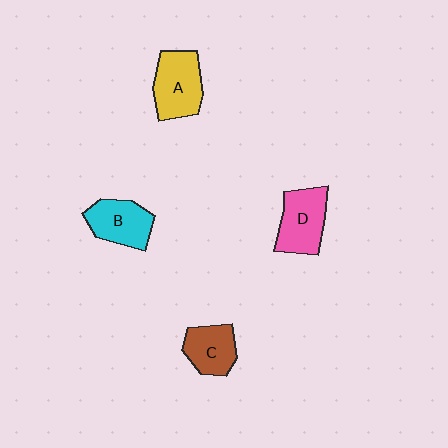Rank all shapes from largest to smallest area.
From largest to smallest: A (yellow), D (pink), B (cyan), C (brown).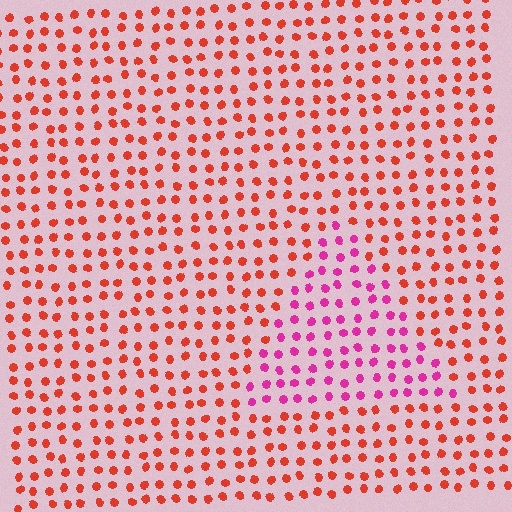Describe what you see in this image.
The image is filled with small red elements in a uniform arrangement. A triangle-shaped region is visible where the elements are tinted to a slightly different hue, forming a subtle color boundary.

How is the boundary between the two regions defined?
The boundary is defined purely by a slight shift in hue (about 46 degrees). Spacing, size, and orientation are identical on both sides.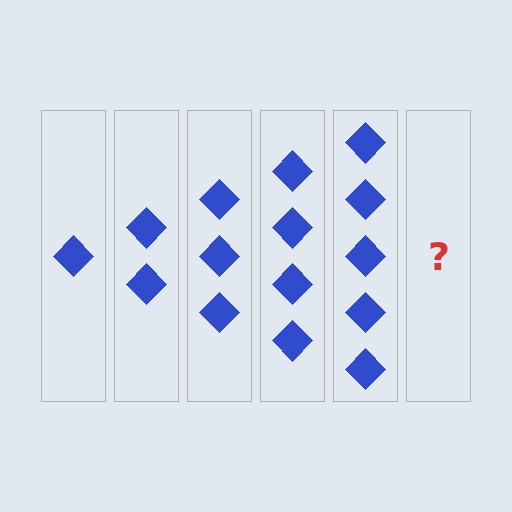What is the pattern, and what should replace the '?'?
The pattern is that each step adds one more diamond. The '?' should be 6 diamonds.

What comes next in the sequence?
The next element should be 6 diamonds.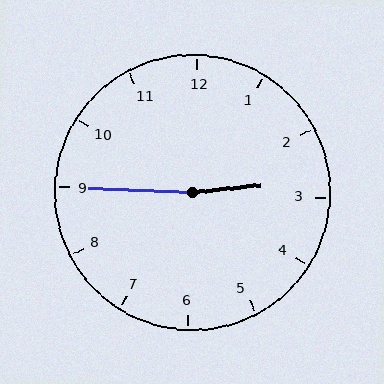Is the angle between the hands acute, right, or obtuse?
It is obtuse.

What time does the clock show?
2:45.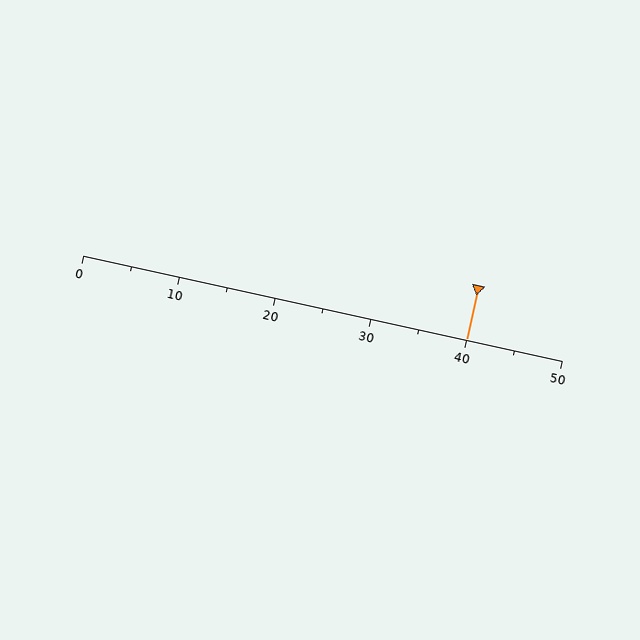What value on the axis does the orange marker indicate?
The marker indicates approximately 40.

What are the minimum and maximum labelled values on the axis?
The axis runs from 0 to 50.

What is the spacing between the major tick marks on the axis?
The major ticks are spaced 10 apart.